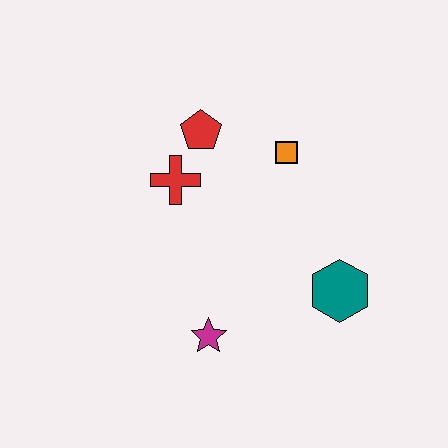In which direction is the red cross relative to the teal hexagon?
The red cross is to the left of the teal hexagon.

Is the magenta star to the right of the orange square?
No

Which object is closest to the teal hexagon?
The magenta star is closest to the teal hexagon.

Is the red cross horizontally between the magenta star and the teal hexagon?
No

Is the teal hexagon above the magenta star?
Yes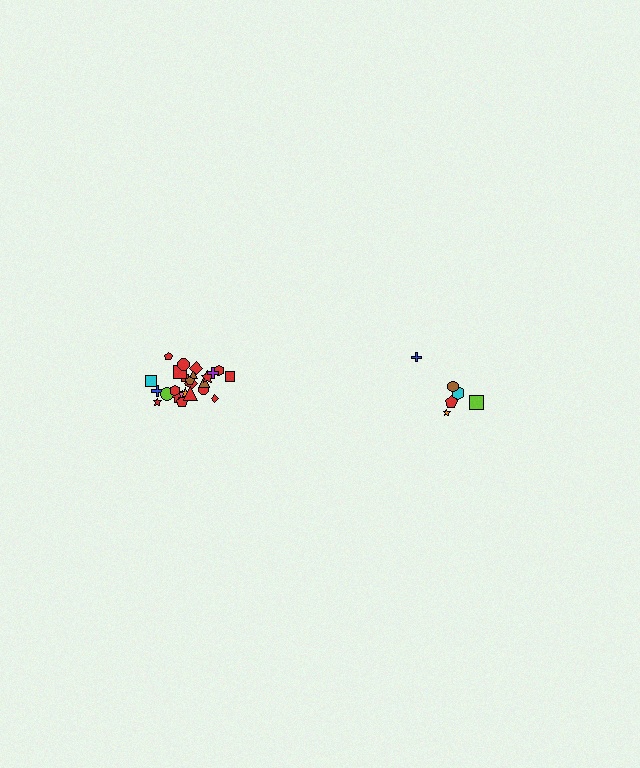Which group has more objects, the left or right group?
The left group.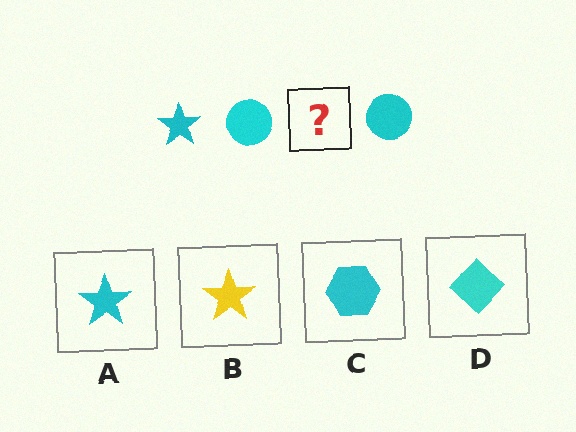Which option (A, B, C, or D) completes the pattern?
A.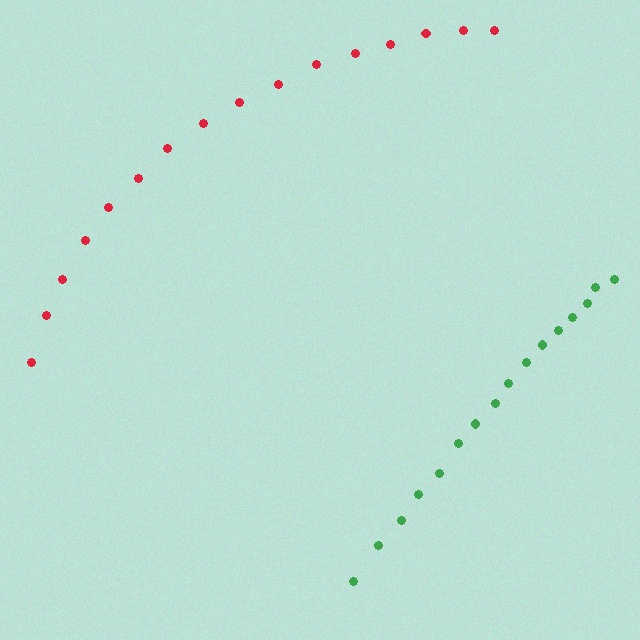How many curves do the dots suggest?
There are 2 distinct paths.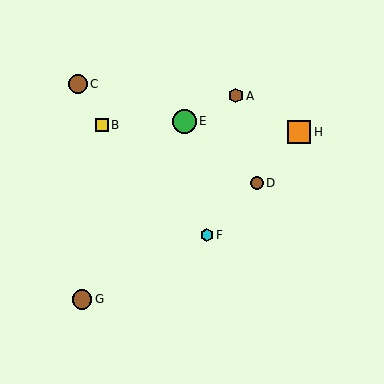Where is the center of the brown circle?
The center of the brown circle is at (78, 84).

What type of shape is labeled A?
Shape A is a brown hexagon.